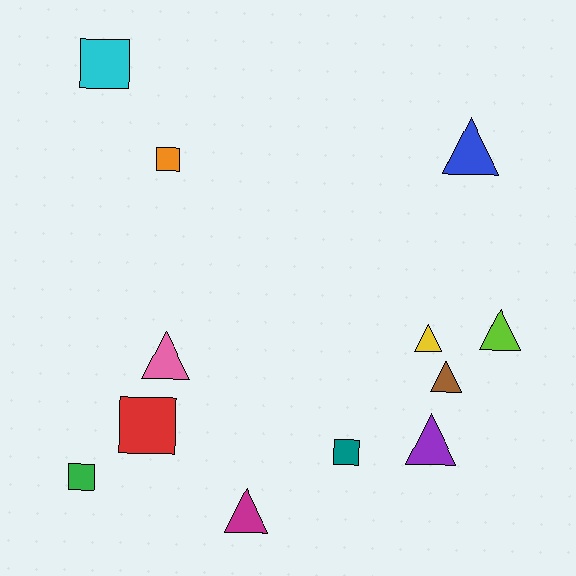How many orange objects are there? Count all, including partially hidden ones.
There is 1 orange object.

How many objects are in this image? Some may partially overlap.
There are 12 objects.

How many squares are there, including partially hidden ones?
There are 5 squares.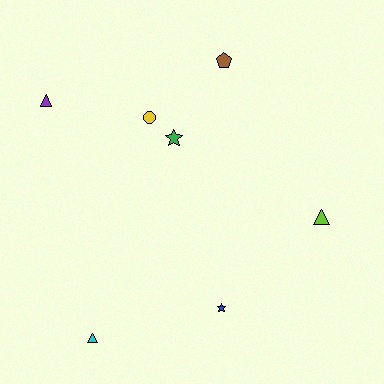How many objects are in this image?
There are 7 objects.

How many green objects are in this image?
There is 1 green object.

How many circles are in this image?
There is 1 circle.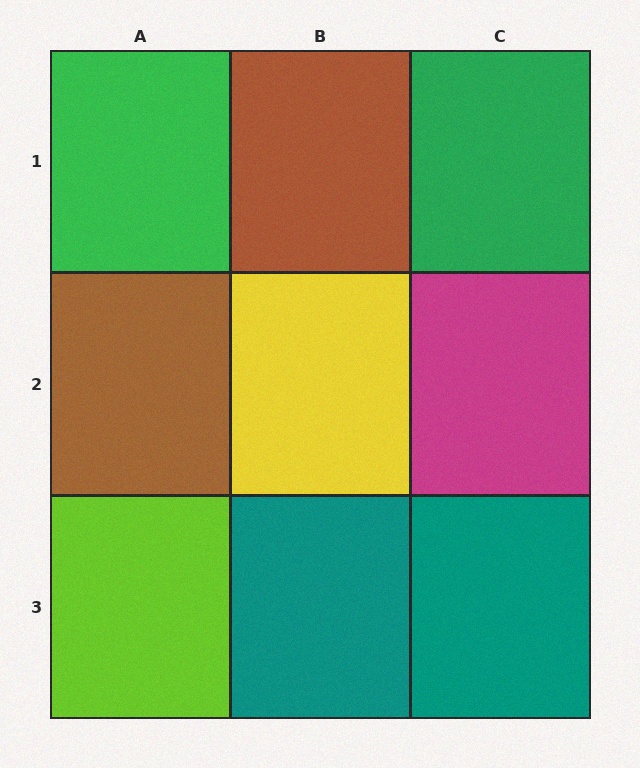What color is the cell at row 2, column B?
Yellow.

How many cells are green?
2 cells are green.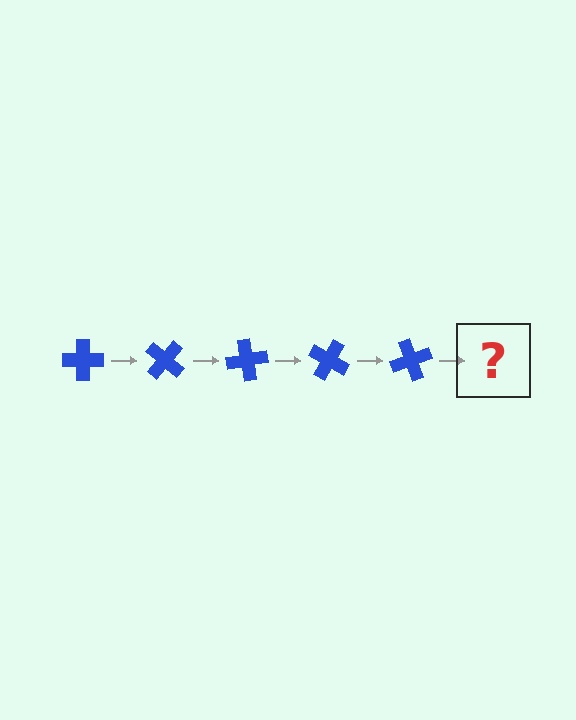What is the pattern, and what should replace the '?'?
The pattern is that the cross rotates 40 degrees each step. The '?' should be a blue cross rotated 200 degrees.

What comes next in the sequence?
The next element should be a blue cross rotated 200 degrees.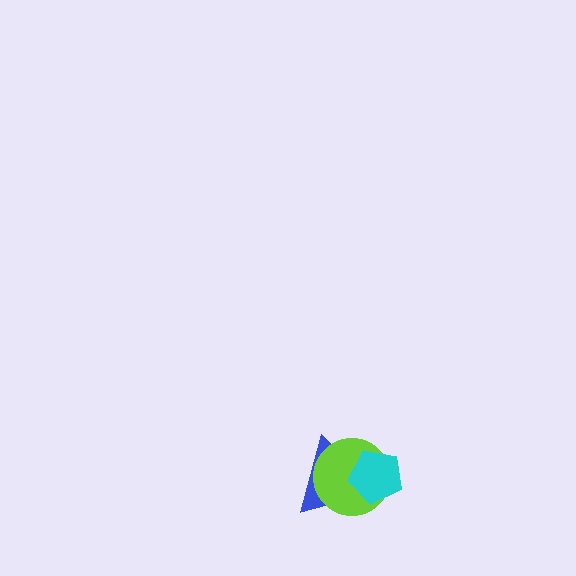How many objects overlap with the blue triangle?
2 objects overlap with the blue triangle.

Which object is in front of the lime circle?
The cyan pentagon is in front of the lime circle.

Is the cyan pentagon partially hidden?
No, no other shape covers it.